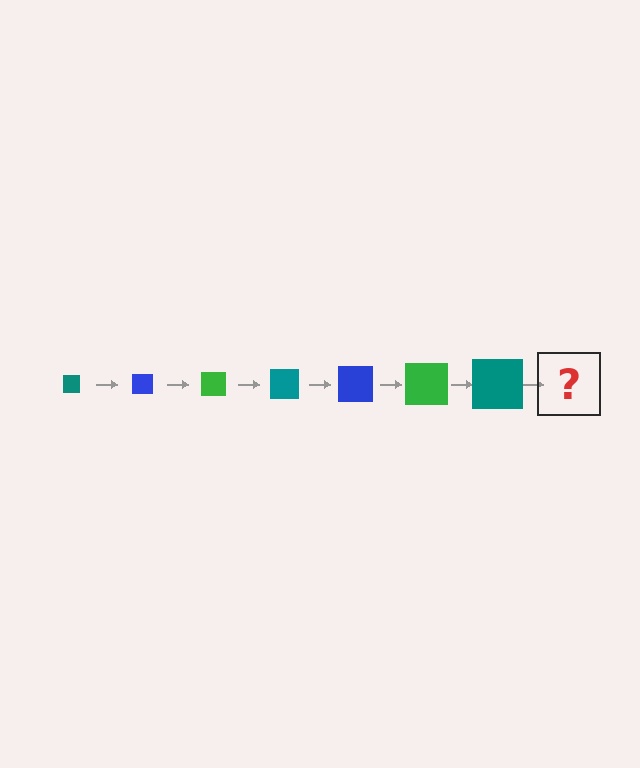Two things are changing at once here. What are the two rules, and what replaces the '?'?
The two rules are that the square grows larger each step and the color cycles through teal, blue, and green. The '?' should be a blue square, larger than the previous one.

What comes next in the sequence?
The next element should be a blue square, larger than the previous one.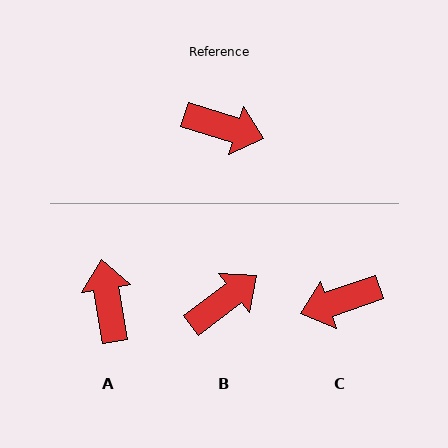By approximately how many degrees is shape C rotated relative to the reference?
Approximately 144 degrees clockwise.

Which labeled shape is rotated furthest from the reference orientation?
C, about 144 degrees away.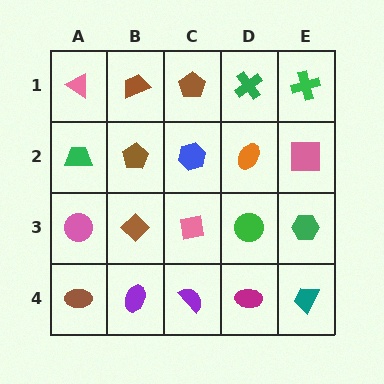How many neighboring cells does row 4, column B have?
3.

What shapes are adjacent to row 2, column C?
A brown pentagon (row 1, column C), a pink square (row 3, column C), a brown pentagon (row 2, column B), an orange ellipse (row 2, column D).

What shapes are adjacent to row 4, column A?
A pink circle (row 3, column A), a purple ellipse (row 4, column B).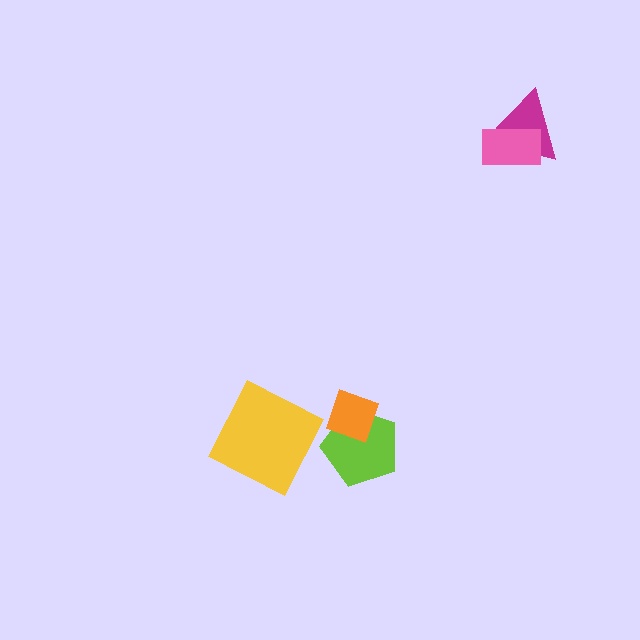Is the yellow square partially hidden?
No, no other shape covers it.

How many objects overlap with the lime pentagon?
1 object overlaps with the lime pentagon.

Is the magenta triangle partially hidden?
Yes, it is partially covered by another shape.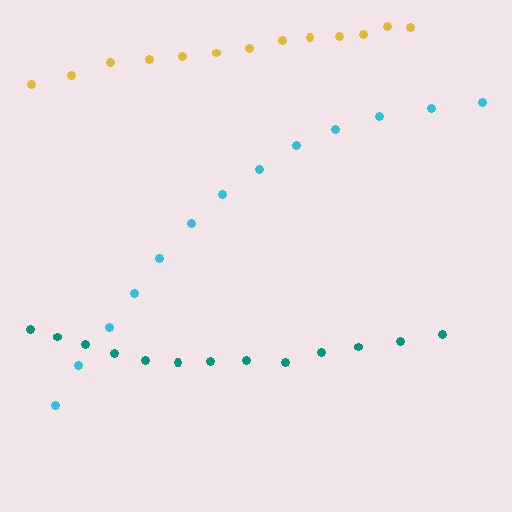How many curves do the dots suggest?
There are 3 distinct paths.